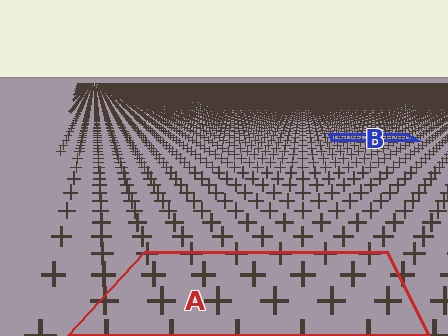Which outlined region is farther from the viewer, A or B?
Region B is farther from the viewer — the texture elements inside it appear smaller and more densely packed.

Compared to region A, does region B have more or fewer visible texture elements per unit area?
Region B has more texture elements per unit area — they are packed more densely because it is farther away.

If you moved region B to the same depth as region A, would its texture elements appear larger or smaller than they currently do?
They would appear larger. At a closer depth, the same texture elements are projected at a bigger on-screen size.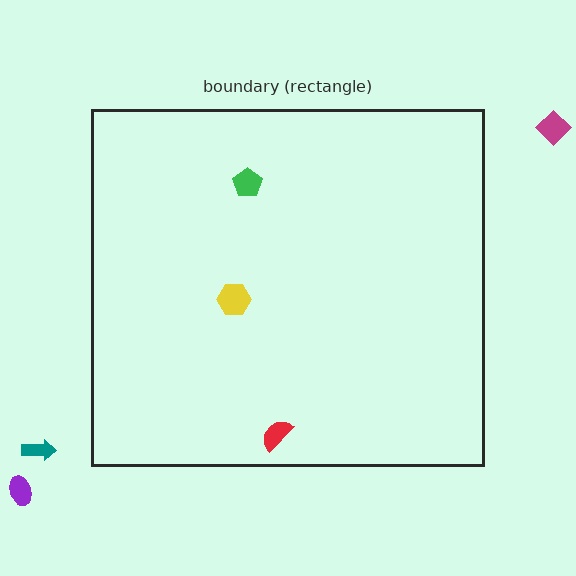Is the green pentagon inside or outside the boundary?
Inside.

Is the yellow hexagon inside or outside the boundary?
Inside.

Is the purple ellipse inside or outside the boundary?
Outside.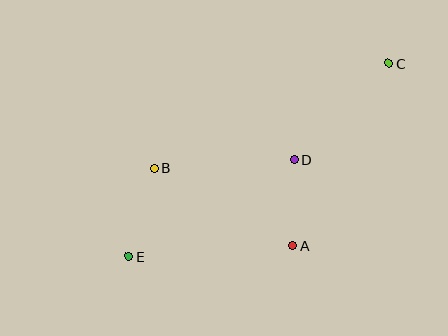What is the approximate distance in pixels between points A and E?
The distance between A and E is approximately 164 pixels.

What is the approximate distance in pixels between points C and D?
The distance between C and D is approximately 135 pixels.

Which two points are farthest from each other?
Points C and E are farthest from each other.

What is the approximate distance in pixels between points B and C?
The distance between B and C is approximately 257 pixels.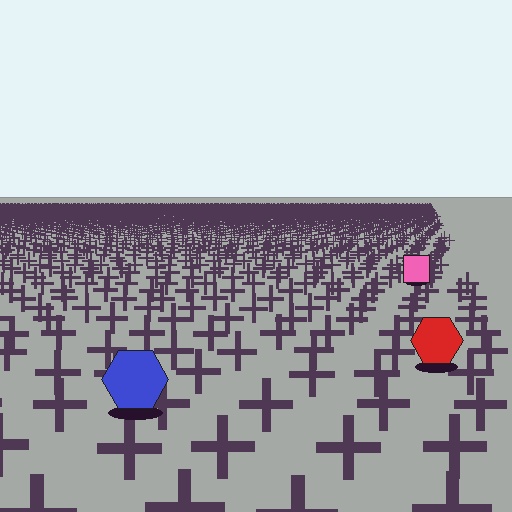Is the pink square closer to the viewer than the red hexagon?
No. The red hexagon is closer — you can tell from the texture gradient: the ground texture is coarser near it.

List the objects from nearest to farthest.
From nearest to farthest: the blue hexagon, the red hexagon, the pink square.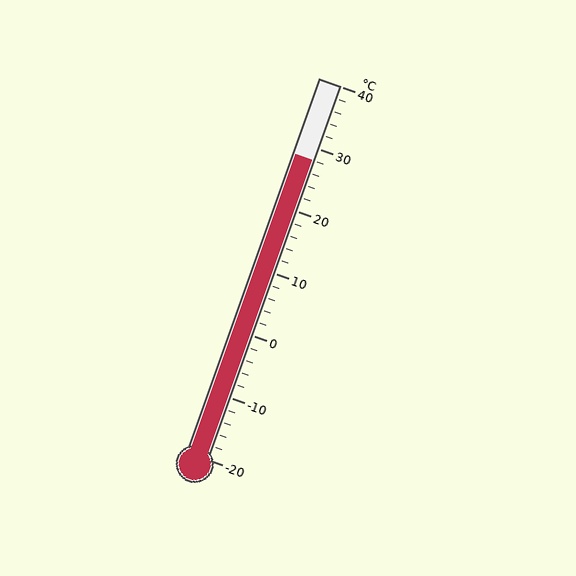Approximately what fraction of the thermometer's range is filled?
The thermometer is filled to approximately 80% of its range.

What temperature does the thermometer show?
The thermometer shows approximately 28°C.